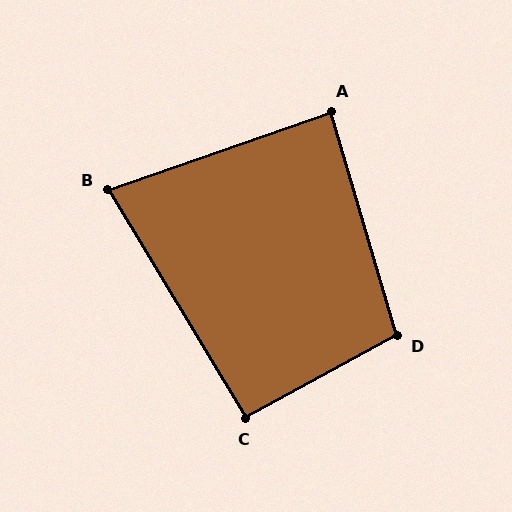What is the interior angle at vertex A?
Approximately 87 degrees (approximately right).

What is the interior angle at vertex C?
Approximately 93 degrees (approximately right).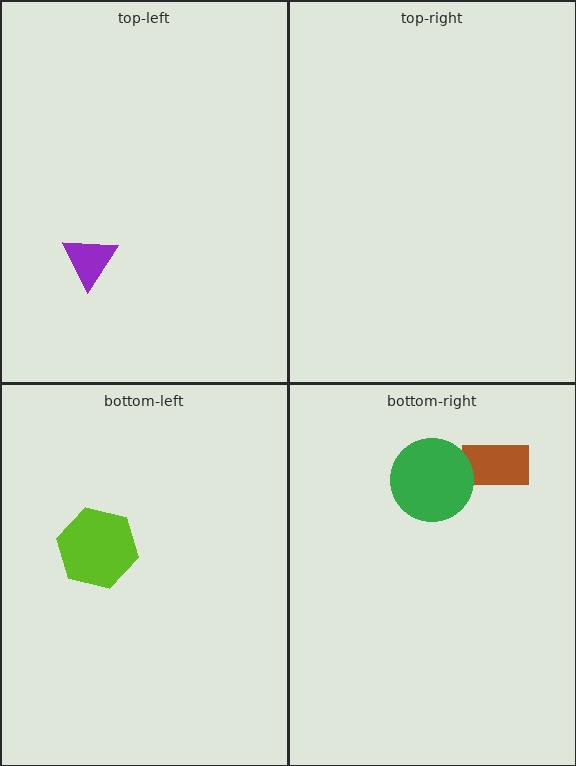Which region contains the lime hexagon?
The bottom-left region.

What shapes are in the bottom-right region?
The brown rectangle, the green circle.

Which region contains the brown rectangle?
The bottom-right region.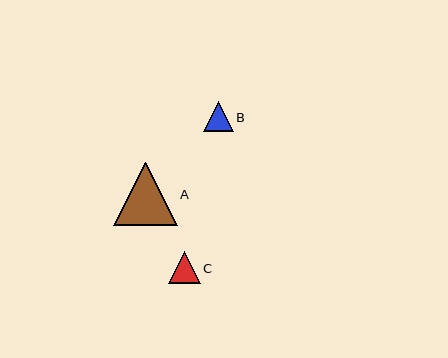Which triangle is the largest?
Triangle A is the largest with a size of approximately 64 pixels.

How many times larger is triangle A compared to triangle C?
Triangle A is approximately 2.0 times the size of triangle C.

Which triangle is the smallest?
Triangle B is the smallest with a size of approximately 30 pixels.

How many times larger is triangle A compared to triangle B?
Triangle A is approximately 2.1 times the size of triangle B.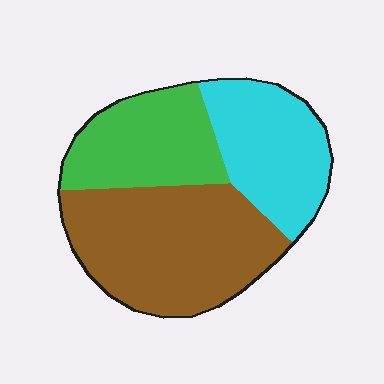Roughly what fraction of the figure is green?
Green takes up about one quarter (1/4) of the figure.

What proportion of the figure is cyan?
Cyan covers roughly 30% of the figure.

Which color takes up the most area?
Brown, at roughly 45%.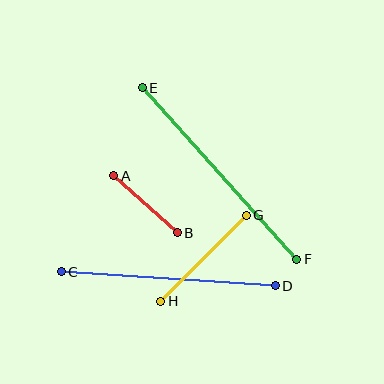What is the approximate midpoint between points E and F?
The midpoint is at approximately (220, 174) pixels.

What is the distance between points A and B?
The distance is approximately 85 pixels.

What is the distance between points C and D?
The distance is approximately 214 pixels.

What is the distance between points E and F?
The distance is approximately 231 pixels.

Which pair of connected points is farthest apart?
Points E and F are farthest apart.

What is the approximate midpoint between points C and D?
The midpoint is at approximately (168, 279) pixels.